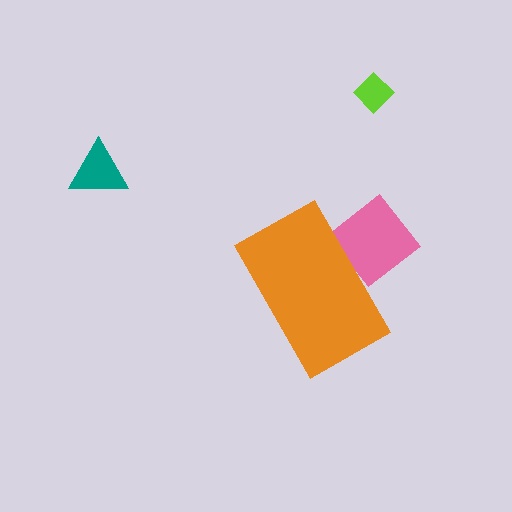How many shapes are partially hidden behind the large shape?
1 shape is partially hidden.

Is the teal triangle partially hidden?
No, the teal triangle is fully visible.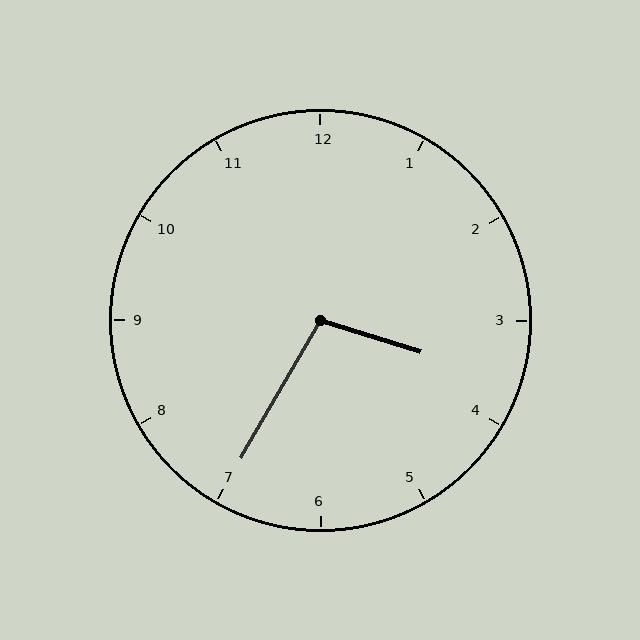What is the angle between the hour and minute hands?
Approximately 102 degrees.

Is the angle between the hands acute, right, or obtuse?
It is obtuse.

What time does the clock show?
3:35.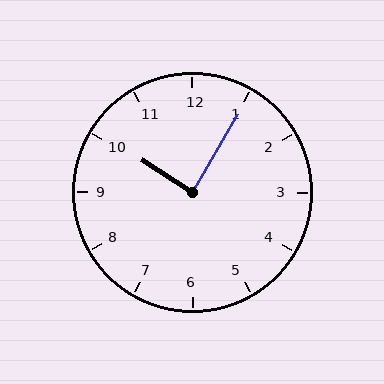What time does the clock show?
10:05.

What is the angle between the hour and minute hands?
Approximately 88 degrees.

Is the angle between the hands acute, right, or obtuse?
It is right.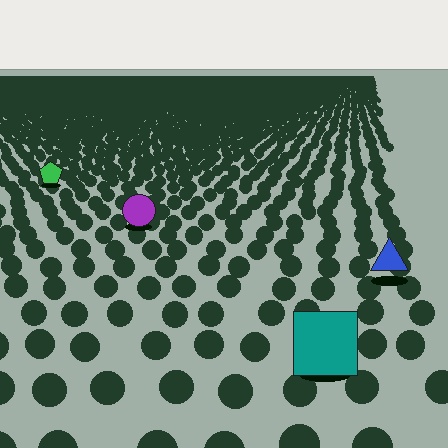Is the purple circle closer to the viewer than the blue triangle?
No. The blue triangle is closer — you can tell from the texture gradient: the ground texture is coarser near it.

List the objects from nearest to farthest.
From nearest to farthest: the teal square, the blue triangle, the purple circle, the green pentagon.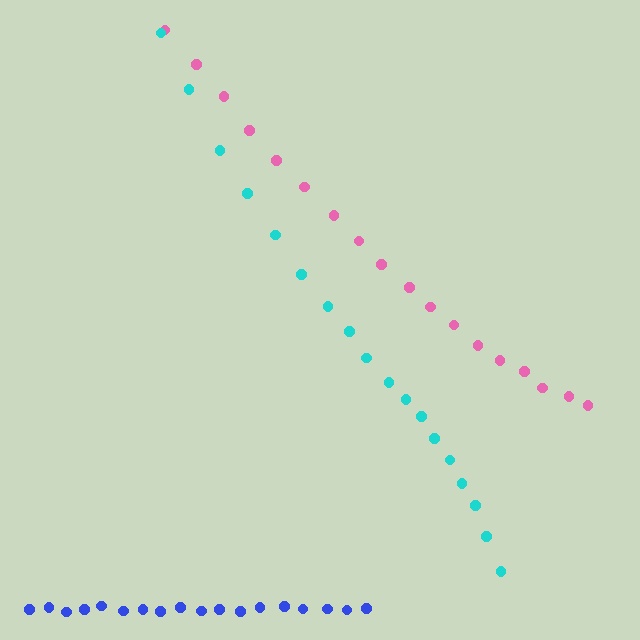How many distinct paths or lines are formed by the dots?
There are 3 distinct paths.